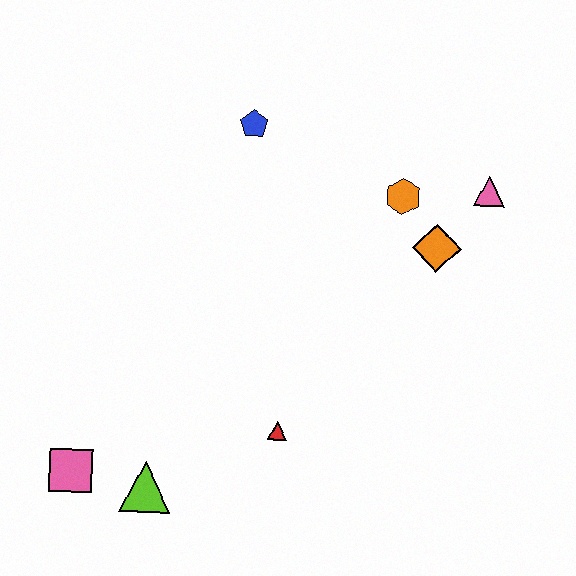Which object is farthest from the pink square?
The pink triangle is farthest from the pink square.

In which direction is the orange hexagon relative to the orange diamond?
The orange hexagon is above the orange diamond.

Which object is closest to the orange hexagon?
The orange diamond is closest to the orange hexagon.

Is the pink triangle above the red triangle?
Yes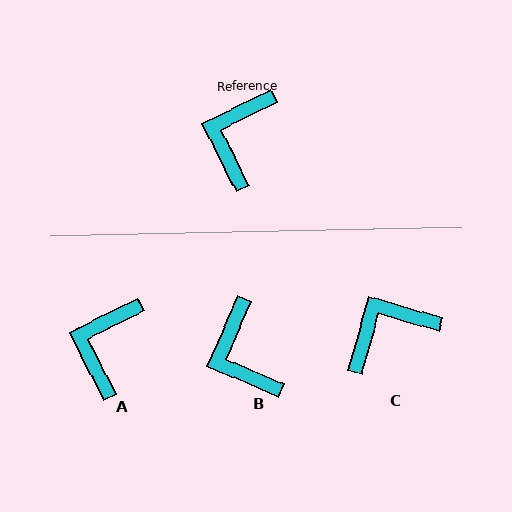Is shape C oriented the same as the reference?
No, it is off by about 43 degrees.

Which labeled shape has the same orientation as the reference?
A.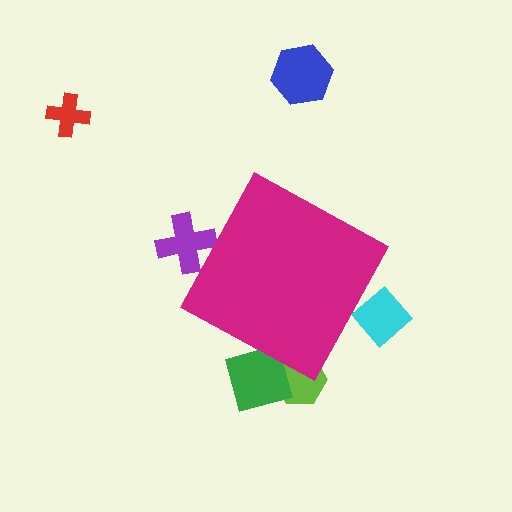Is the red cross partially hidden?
No, the red cross is fully visible.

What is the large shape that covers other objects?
A magenta diamond.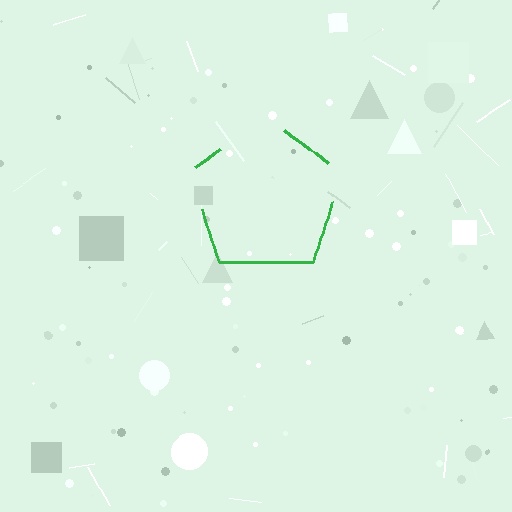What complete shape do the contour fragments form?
The contour fragments form a pentagon.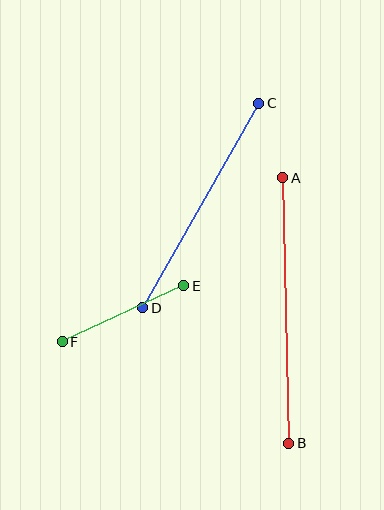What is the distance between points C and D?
The distance is approximately 235 pixels.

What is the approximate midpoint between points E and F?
The midpoint is at approximately (123, 314) pixels.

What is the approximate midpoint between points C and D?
The midpoint is at approximately (201, 206) pixels.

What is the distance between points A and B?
The distance is approximately 265 pixels.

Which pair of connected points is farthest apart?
Points A and B are farthest apart.